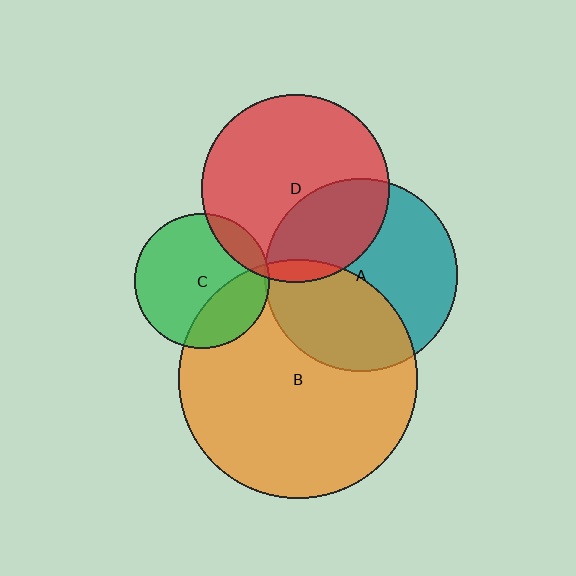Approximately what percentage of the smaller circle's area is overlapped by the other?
Approximately 30%.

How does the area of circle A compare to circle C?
Approximately 2.0 times.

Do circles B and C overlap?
Yes.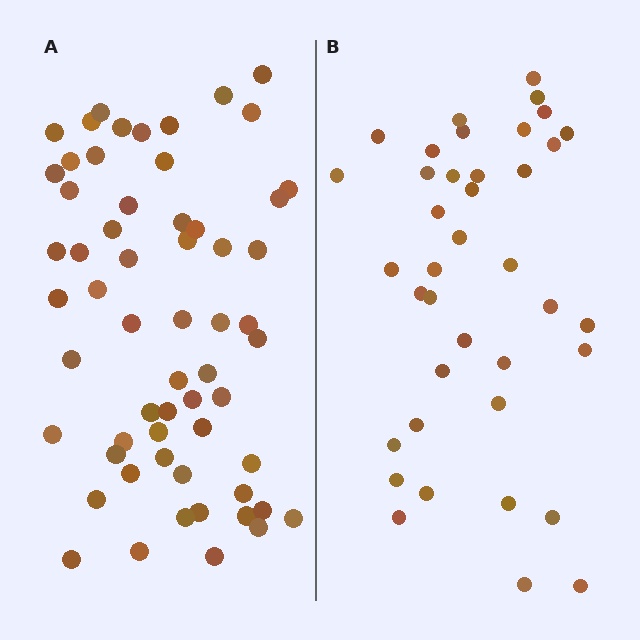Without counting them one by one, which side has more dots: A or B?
Region A (the left region) has more dots.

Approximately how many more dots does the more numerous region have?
Region A has approximately 20 more dots than region B.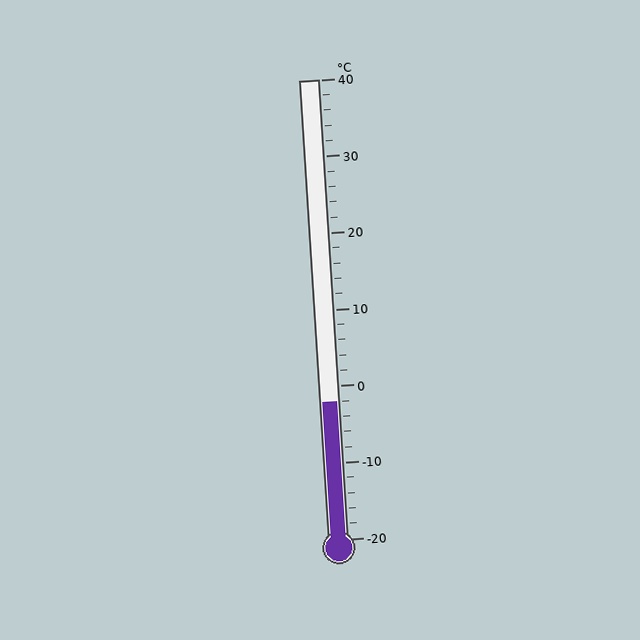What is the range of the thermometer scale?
The thermometer scale ranges from -20°C to 40°C.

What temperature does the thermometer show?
The thermometer shows approximately -2°C.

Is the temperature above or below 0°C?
The temperature is below 0°C.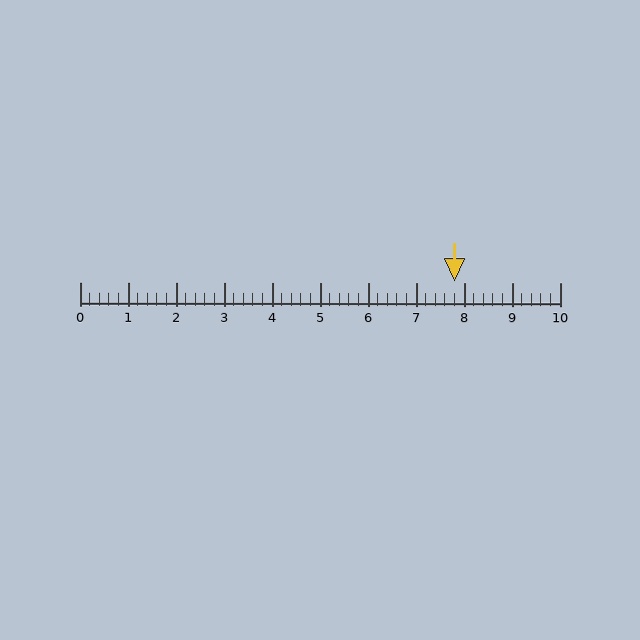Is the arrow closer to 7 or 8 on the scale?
The arrow is closer to 8.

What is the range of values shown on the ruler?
The ruler shows values from 0 to 10.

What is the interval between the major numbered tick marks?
The major tick marks are spaced 1 units apart.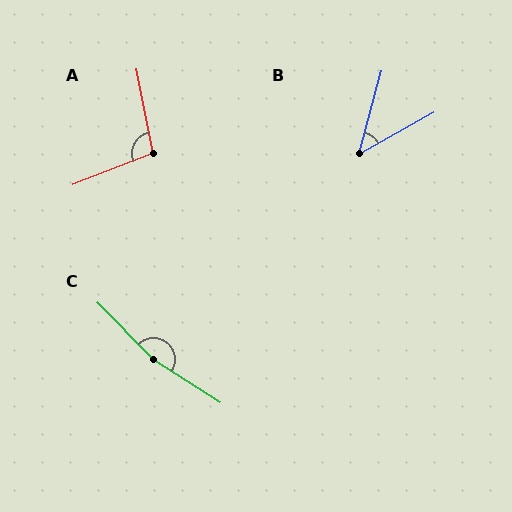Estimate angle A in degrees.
Approximately 101 degrees.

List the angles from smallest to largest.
B (45°), A (101°), C (167°).